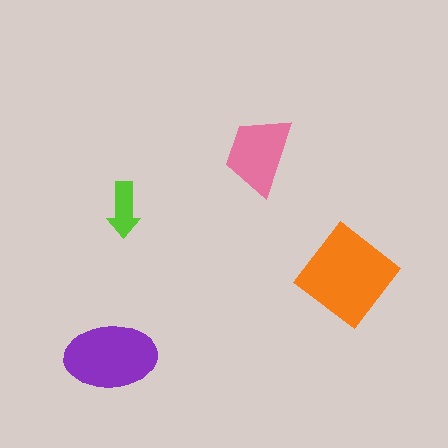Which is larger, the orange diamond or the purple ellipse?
The orange diamond.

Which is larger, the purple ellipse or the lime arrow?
The purple ellipse.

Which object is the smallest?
The lime arrow.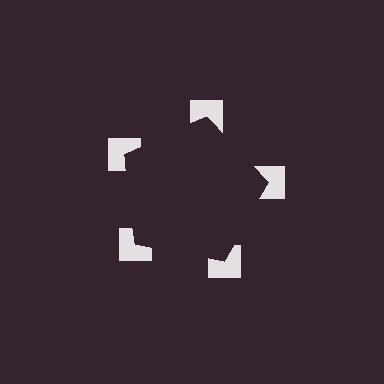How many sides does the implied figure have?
5 sides.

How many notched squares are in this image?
There are 5 — one at each vertex of the illusory pentagon.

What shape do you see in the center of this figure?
An illusory pentagon — its edges are inferred from the aligned wedge cuts in the notched squares, not physically drawn.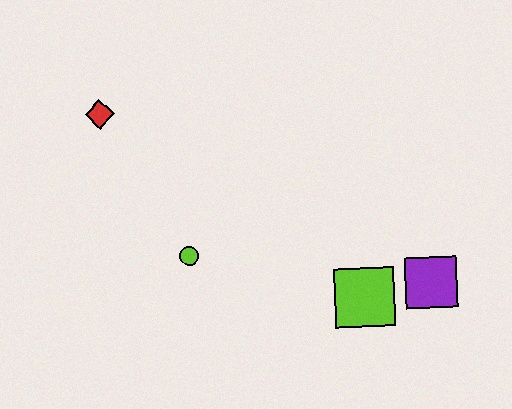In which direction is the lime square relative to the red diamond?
The lime square is to the right of the red diamond.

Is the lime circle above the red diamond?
No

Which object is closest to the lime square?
The purple square is closest to the lime square.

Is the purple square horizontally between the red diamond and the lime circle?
No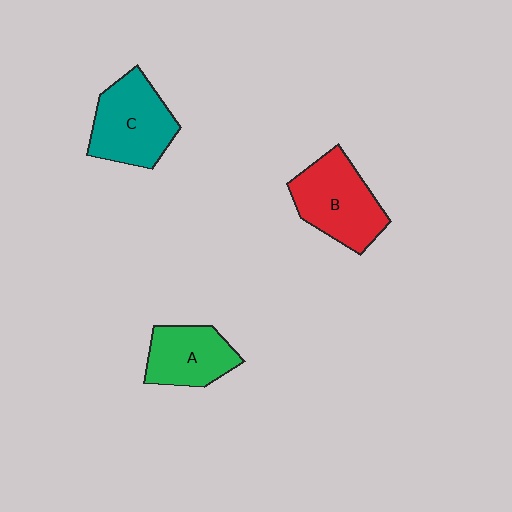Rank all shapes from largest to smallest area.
From largest to smallest: B (red), C (teal), A (green).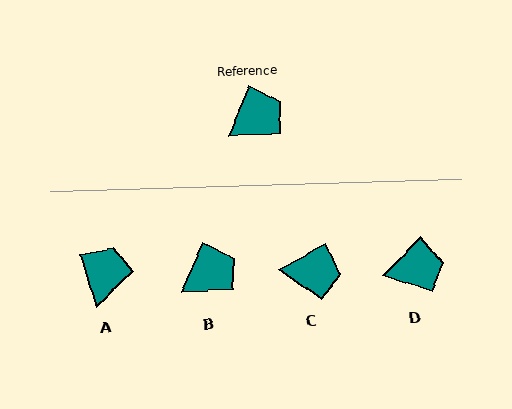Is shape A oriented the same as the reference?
No, it is off by about 40 degrees.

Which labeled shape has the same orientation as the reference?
B.